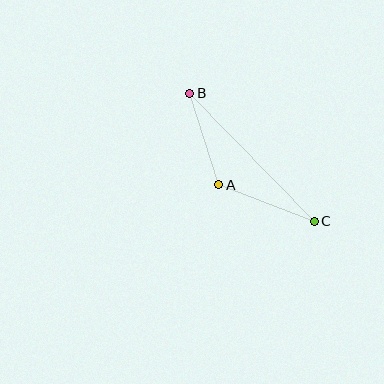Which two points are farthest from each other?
Points B and C are farthest from each other.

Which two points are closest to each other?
Points A and B are closest to each other.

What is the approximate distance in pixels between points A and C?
The distance between A and C is approximately 102 pixels.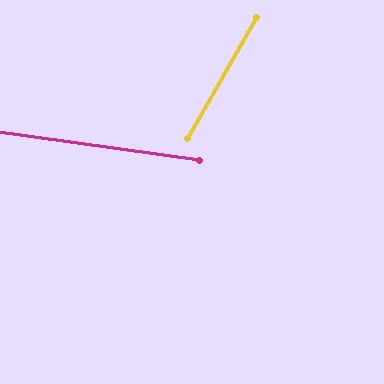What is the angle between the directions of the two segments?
Approximately 68 degrees.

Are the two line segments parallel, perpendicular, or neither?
Neither parallel nor perpendicular — they differ by about 68°.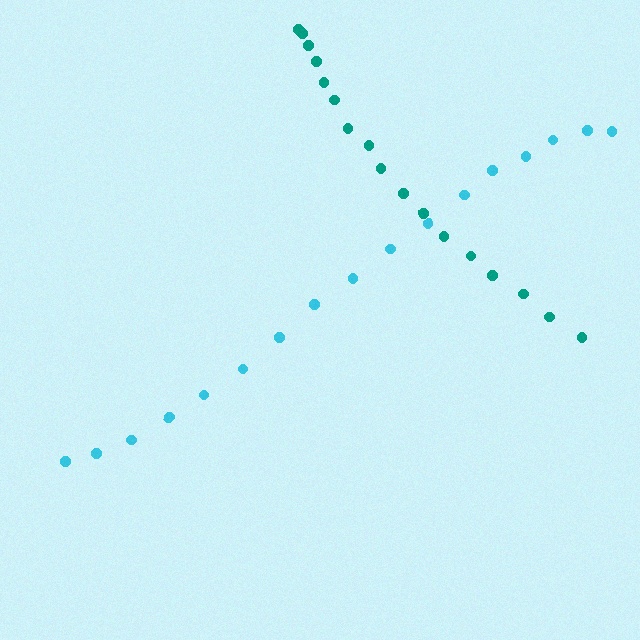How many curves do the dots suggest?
There are 2 distinct paths.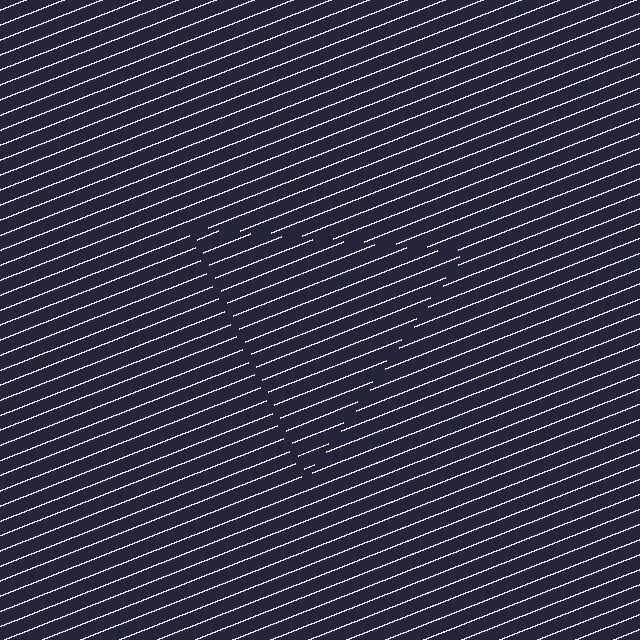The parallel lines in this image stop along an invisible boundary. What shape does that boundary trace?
An illusory triangle. The interior of the shape contains the same grating, shifted by half a period — the contour is defined by the phase discontinuity where line-ends from the inner and outer gratings abut.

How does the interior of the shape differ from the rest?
The interior of the shape contains the same grating, shifted by half a period — the contour is defined by the phase discontinuity where line-ends from the inner and outer gratings abut.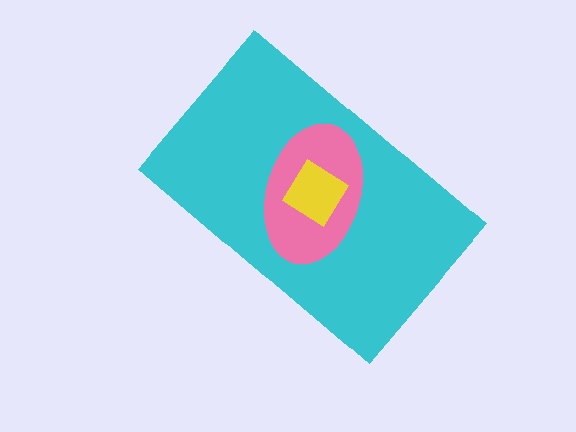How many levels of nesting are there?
3.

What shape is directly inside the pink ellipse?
The yellow diamond.